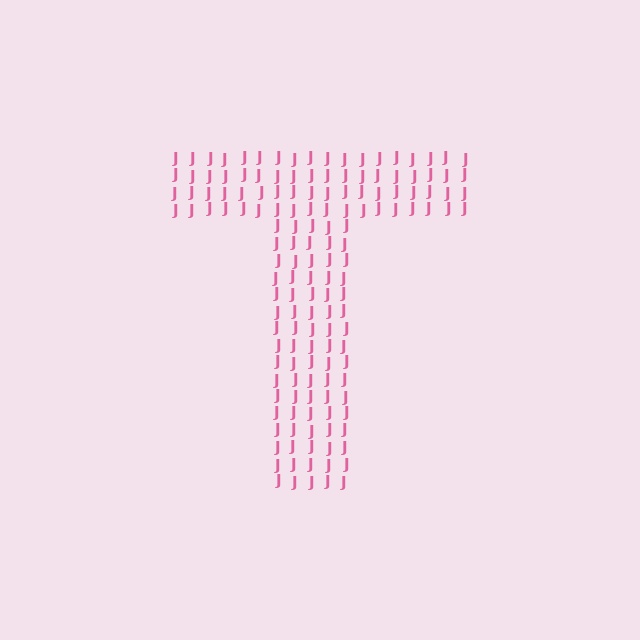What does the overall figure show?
The overall figure shows the letter T.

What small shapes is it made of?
It is made of small letter J's.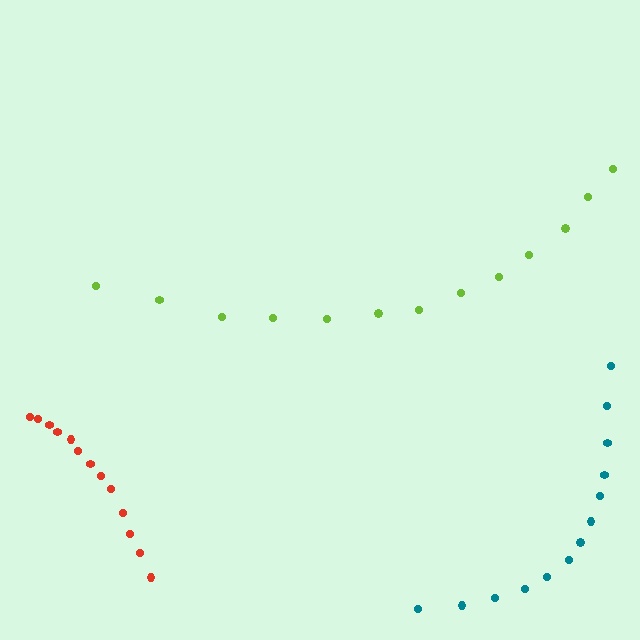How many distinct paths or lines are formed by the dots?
There are 3 distinct paths.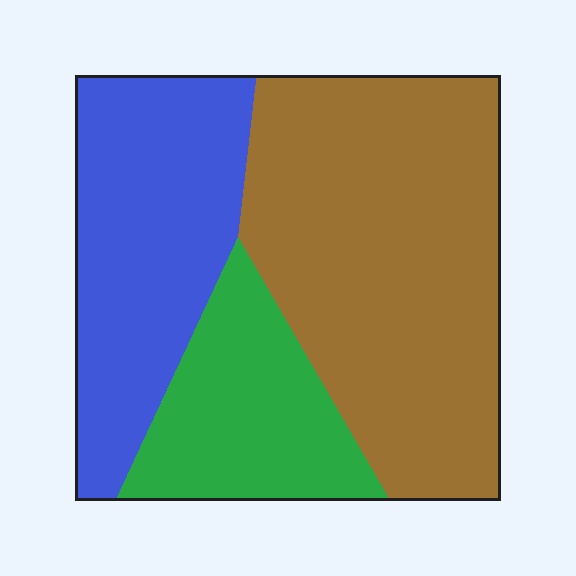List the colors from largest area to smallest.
From largest to smallest: brown, blue, green.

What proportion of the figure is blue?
Blue takes up about one third (1/3) of the figure.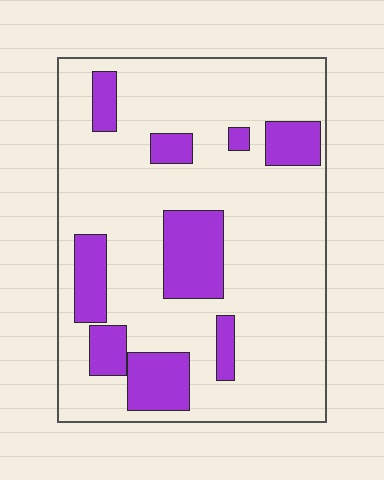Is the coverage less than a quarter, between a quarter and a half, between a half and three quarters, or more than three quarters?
Less than a quarter.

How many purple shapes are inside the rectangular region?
9.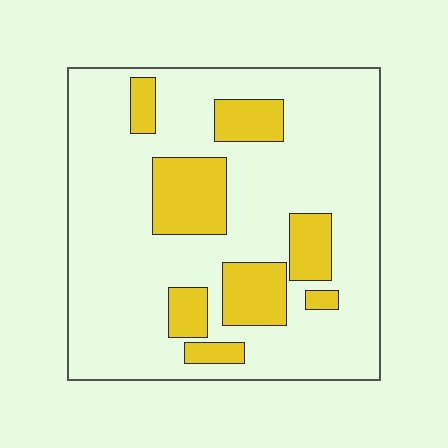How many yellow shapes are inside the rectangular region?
8.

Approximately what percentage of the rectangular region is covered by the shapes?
Approximately 20%.